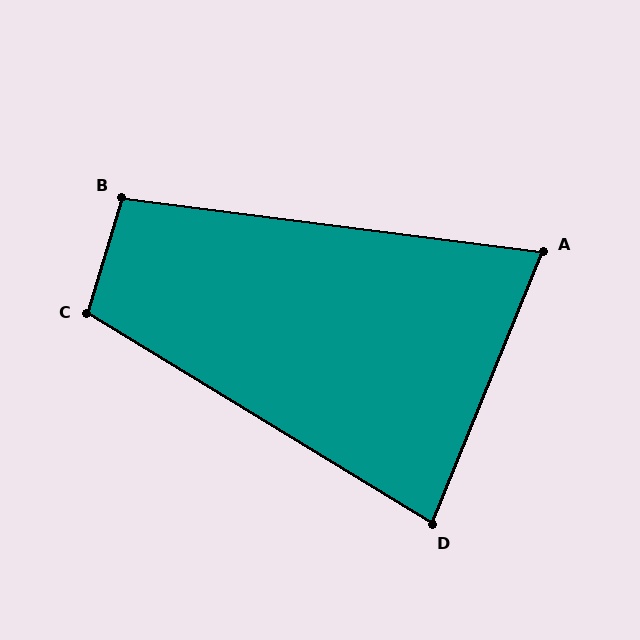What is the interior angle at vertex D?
Approximately 81 degrees (acute).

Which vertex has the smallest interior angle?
A, at approximately 75 degrees.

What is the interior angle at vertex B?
Approximately 99 degrees (obtuse).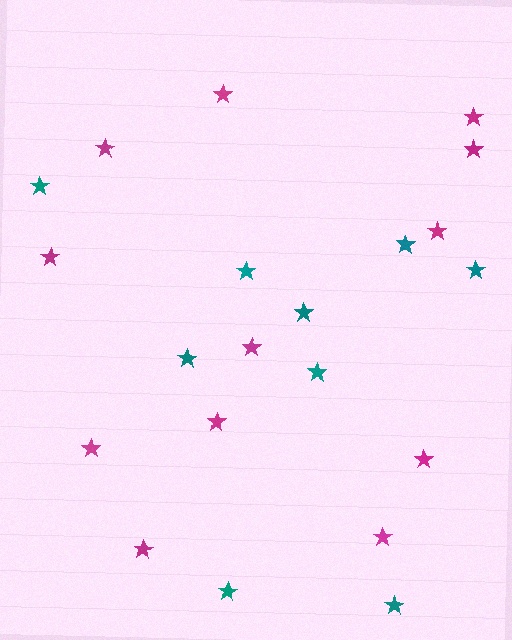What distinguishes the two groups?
There are 2 groups: one group of magenta stars (12) and one group of teal stars (9).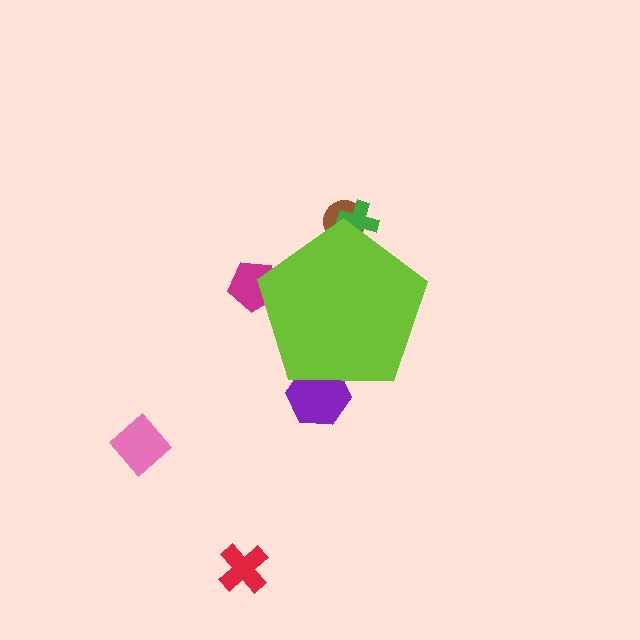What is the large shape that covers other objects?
A lime pentagon.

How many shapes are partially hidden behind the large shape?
4 shapes are partially hidden.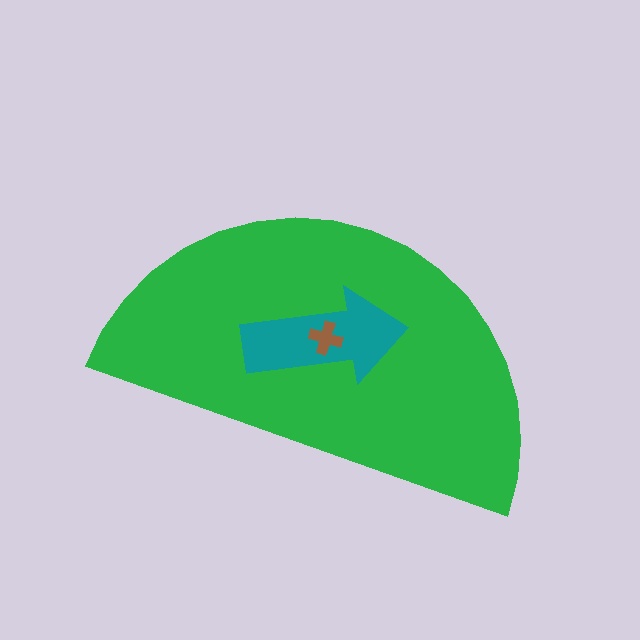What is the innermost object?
The brown cross.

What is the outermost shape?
The green semicircle.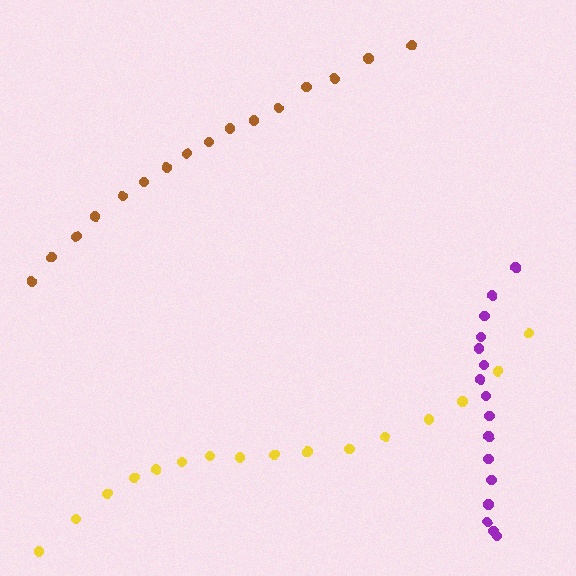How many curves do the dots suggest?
There are 3 distinct paths.